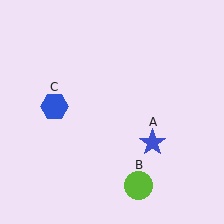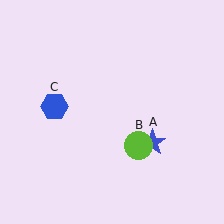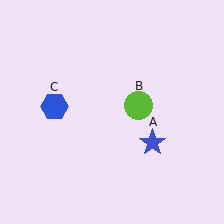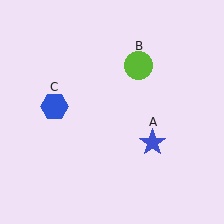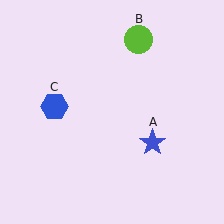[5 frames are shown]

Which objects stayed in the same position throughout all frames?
Blue star (object A) and blue hexagon (object C) remained stationary.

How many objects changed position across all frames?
1 object changed position: lime circle (object B).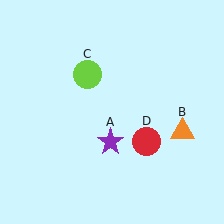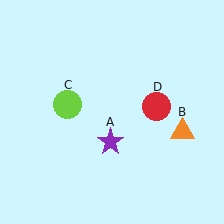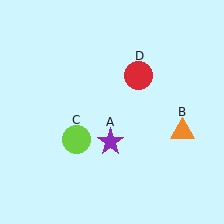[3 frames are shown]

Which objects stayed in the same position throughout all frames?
Purple star (object A) and orange triangle (object B) remained stationary.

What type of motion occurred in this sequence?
The lime circle (object C), red circle (object D) rotated counterclockwise around the center of the scene.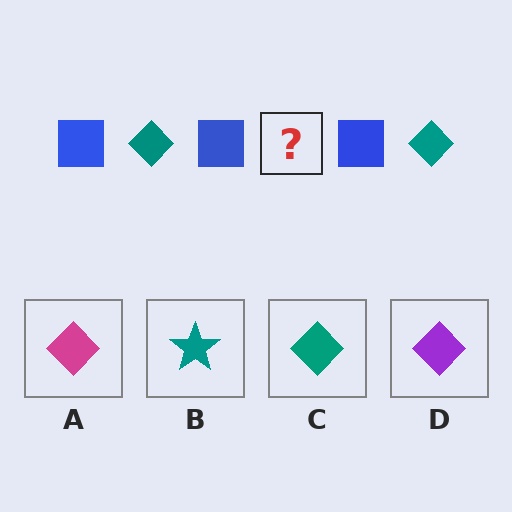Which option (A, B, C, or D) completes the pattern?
C.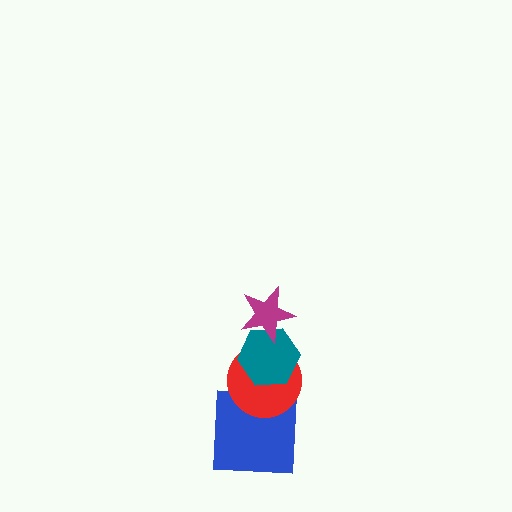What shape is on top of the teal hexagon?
The magenta star is on top of the teal hexagon.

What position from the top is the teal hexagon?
The teal hexagon is 2nd from the top.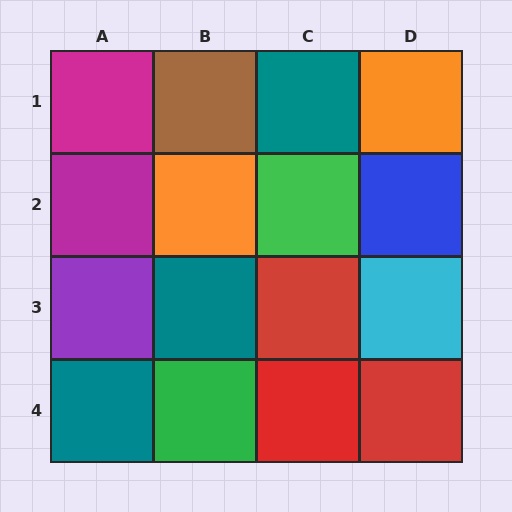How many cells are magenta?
2 cells are magenta.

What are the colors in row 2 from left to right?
Magenta, orange, green, blue.